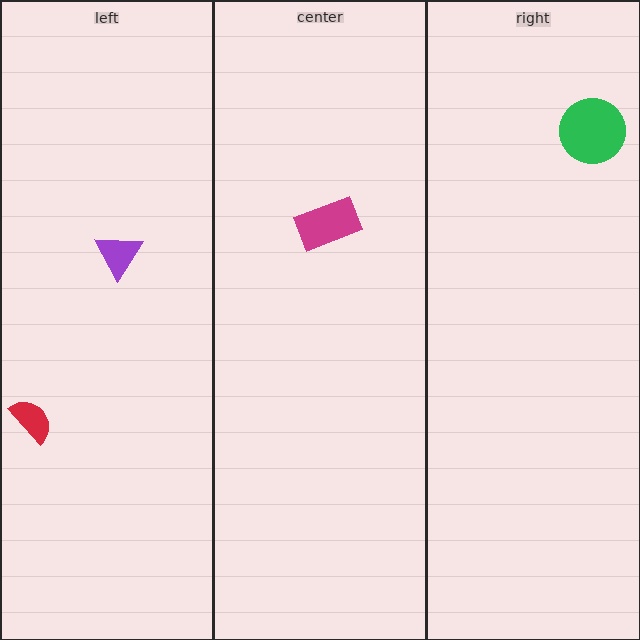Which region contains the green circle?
The right region.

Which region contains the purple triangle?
The left region.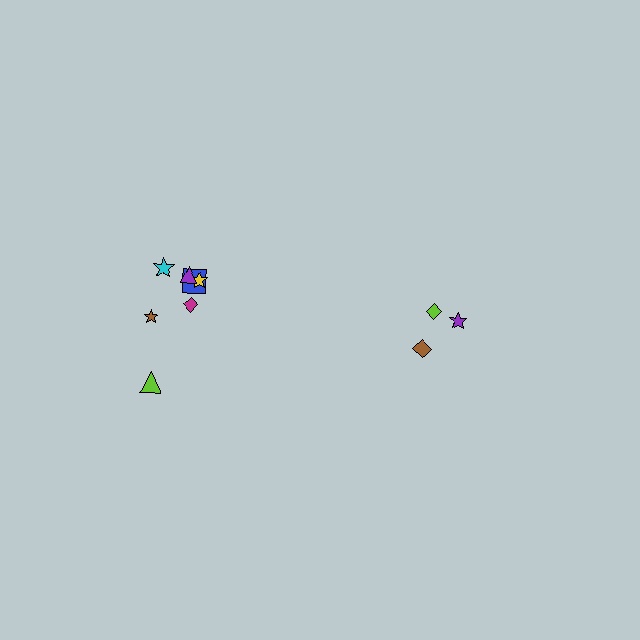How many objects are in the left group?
There are 7 objects.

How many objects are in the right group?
There are 3 objects.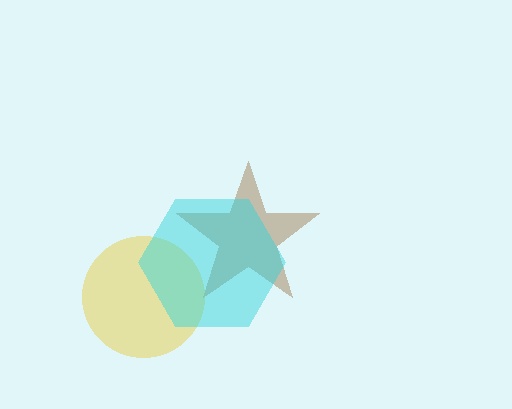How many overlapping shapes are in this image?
There are 3 overlapping shapes in the image.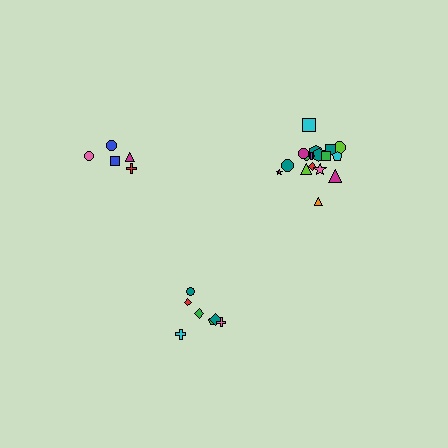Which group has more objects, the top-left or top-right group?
The top-right group.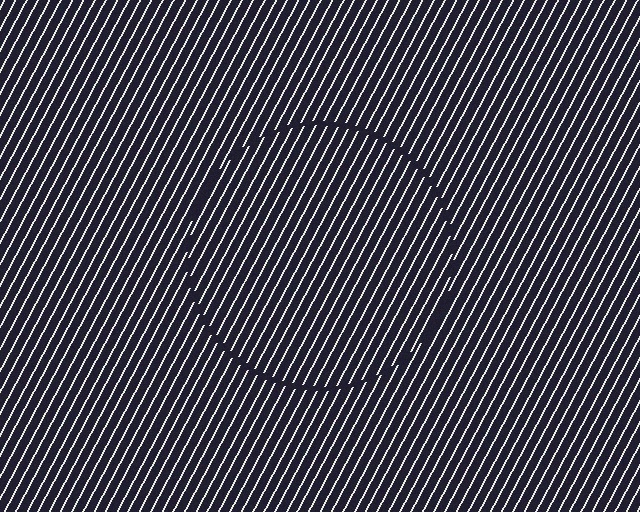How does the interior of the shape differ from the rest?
The interior of the shape contains the same grating, shifted by half a period — the contour is defined by the phase discontinuity where line-ends from the inner and outer gratings abut.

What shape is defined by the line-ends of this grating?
An illusory circle. The interior of the shape contains the same grating, shifted by half a period — the contour is defined by the phase discontinuity where line-ends from the inner and outer gratings abut.